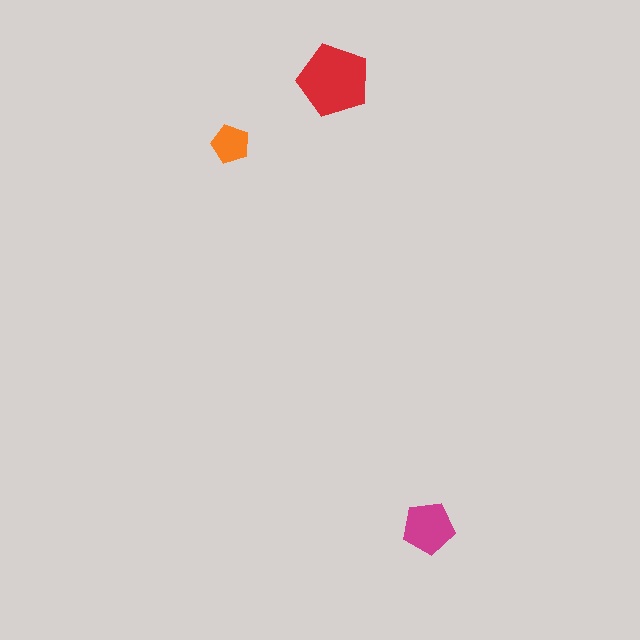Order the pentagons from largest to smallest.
the red one, the magenta one, the orange one.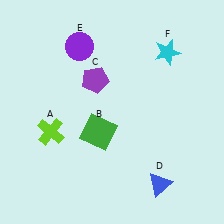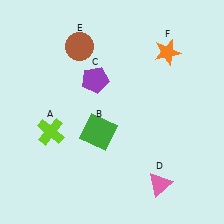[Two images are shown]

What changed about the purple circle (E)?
In Image 1, E is purple. In Image 2, it changed to brown.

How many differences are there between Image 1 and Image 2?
There are 3 differences between the two images.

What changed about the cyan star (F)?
In Image 1, F is cyan. In Image 2, it changed to orange.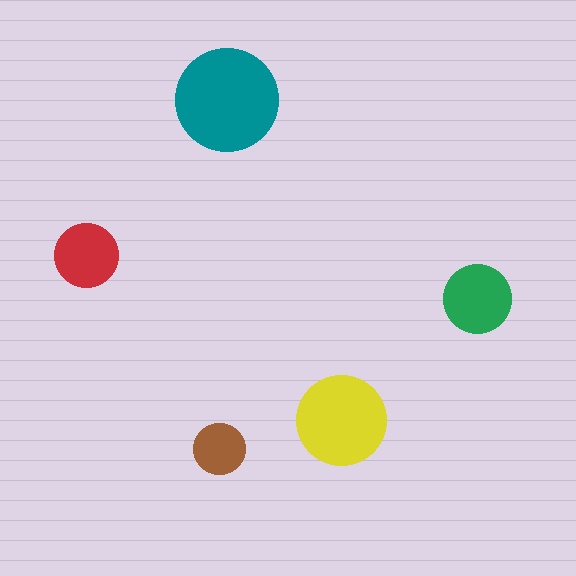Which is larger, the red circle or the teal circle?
The teal one.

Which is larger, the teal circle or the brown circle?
The teal one.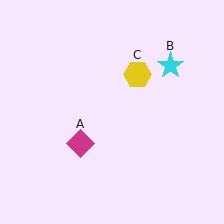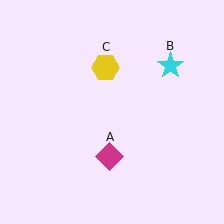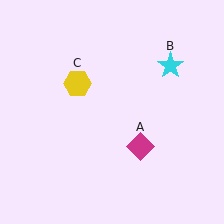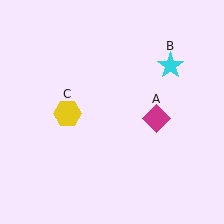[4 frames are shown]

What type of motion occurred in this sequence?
The magenta diamond (object A), yellow hexagon (object C) rotated counterclockwise around the center of the scene.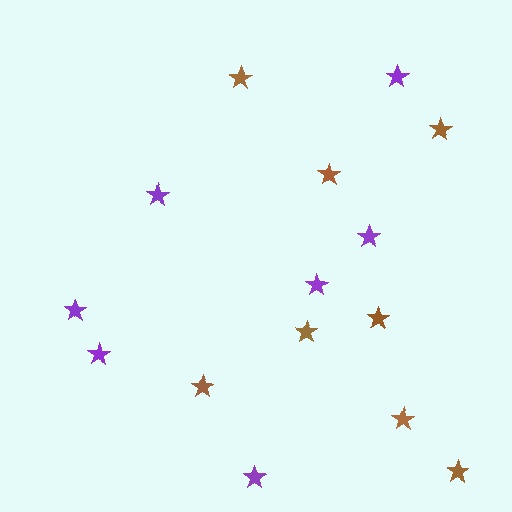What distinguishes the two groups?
There are 2 groups: one group of brown stars (8) and one group of purple stars (7).